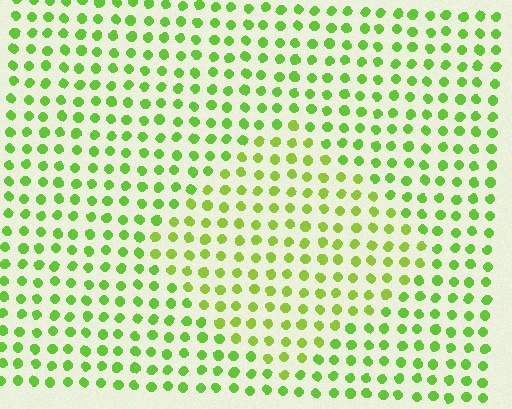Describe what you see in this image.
The image is filled with small lime elements in a uniform arrangement. A diamond-shaped region is visible where the elements are tinted to a slightly different hue, forming a subtle color boundary.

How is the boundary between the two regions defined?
The boundary is defined purely by a slight shift in hue (about 18 degrees). Spacing, size, and orientation are identical on both sides.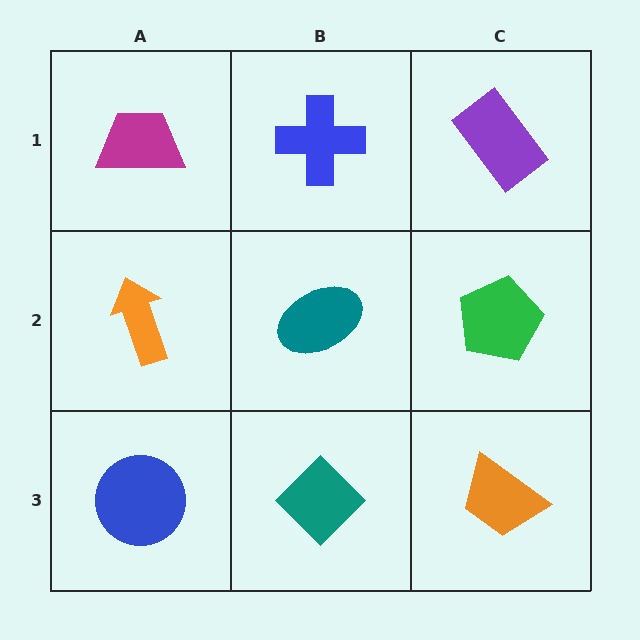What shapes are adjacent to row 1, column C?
A green pentagon (row 2, column C), a blue cross (row 1, column B).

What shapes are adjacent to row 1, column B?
A teal ellipse (row 2, column B), a magenta trapezoid (row 1, column A), a purple rectangle (row 1, column C).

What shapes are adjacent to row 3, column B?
A teal ellipse (row 2, column B), a blue circle (row 3, column A), an orange trapezoid (row 3, column C).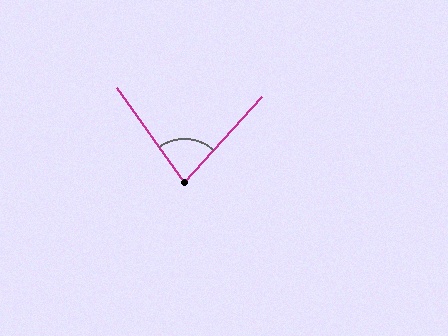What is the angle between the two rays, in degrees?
Approximately 78 degrees.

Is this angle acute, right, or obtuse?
It is acute.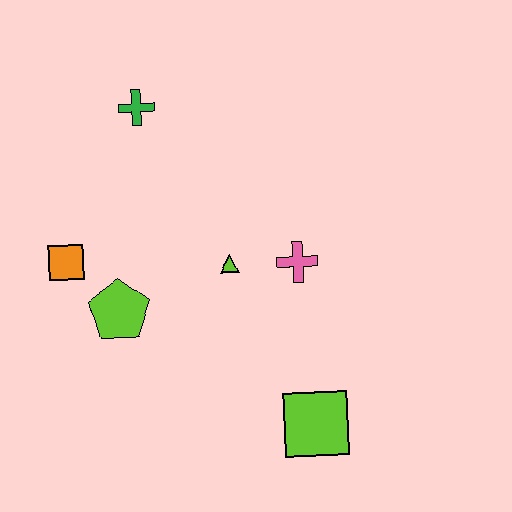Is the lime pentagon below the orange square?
Yes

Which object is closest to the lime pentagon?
The orange square is closest to the lime pentagon.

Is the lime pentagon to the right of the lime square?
No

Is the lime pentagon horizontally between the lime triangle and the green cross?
No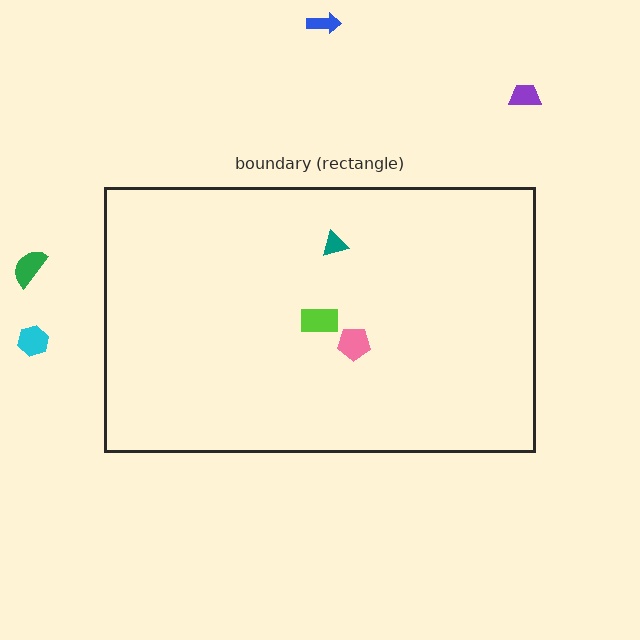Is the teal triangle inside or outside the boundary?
Inside.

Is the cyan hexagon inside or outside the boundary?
Outside.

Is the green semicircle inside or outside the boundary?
Outside.